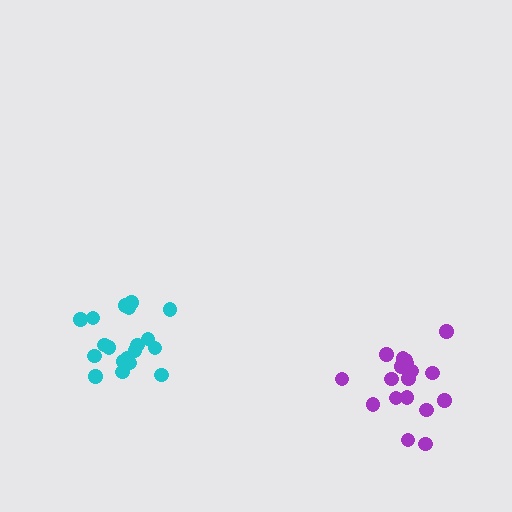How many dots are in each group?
Group 1: 19 dots, Group 2: 19 dots (38 total).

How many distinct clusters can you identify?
There are 2 distinct clusters.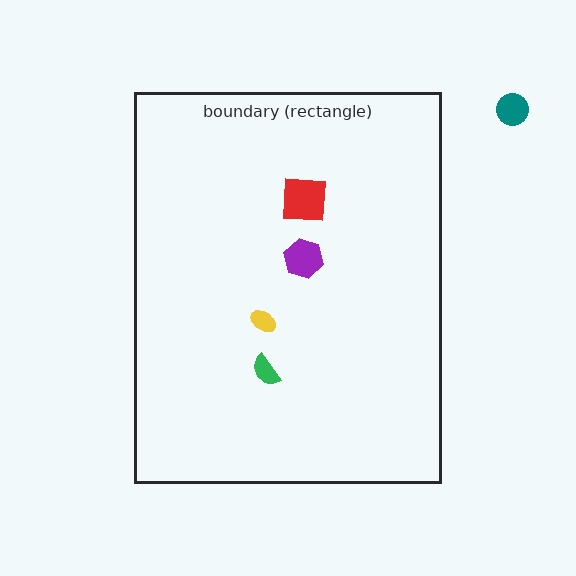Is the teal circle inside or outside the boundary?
Outside.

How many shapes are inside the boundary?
4 inside, 1 outside.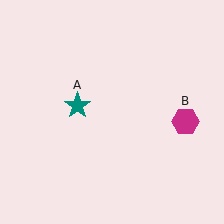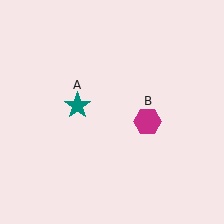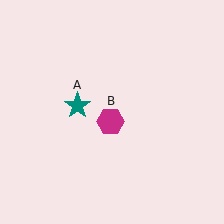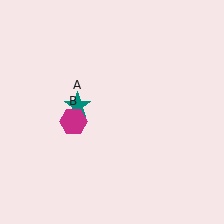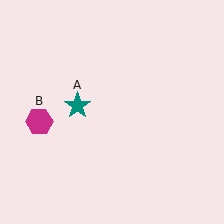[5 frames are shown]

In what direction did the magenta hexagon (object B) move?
The magenta hexagon (object B) moved left.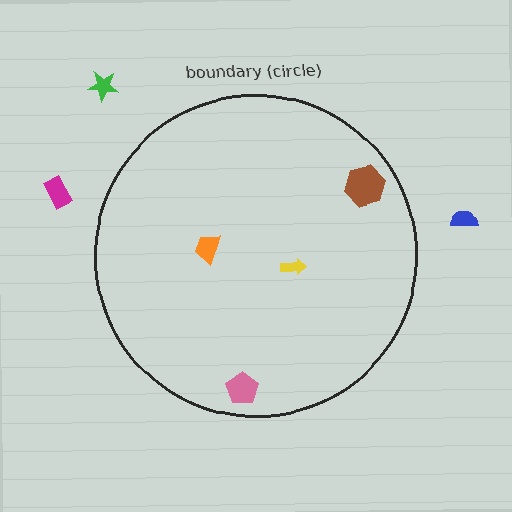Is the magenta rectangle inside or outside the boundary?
Outside.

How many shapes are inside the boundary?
4 inside, 3 outside.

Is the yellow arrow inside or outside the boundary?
Inside.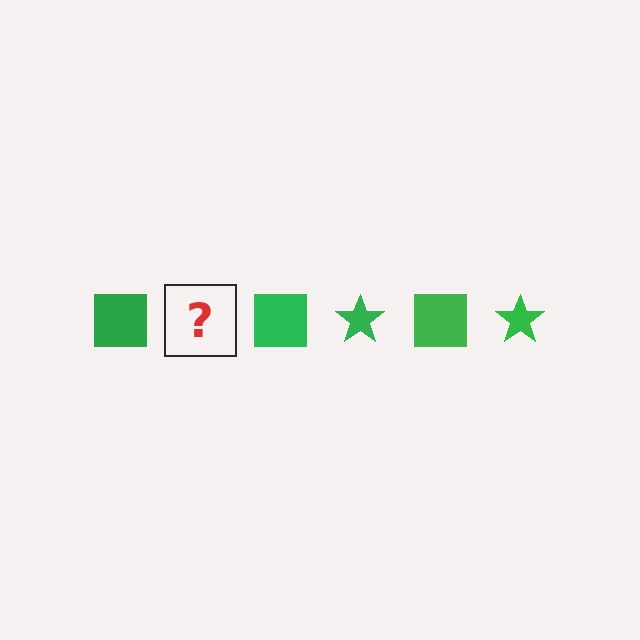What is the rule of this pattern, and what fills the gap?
The rule is that the pattern cycles through square, star shapes in green. The gap should be filled with a green star.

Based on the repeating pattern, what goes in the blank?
The blank should be a green star.